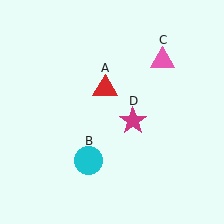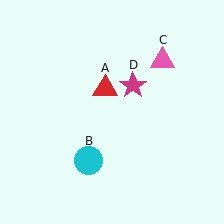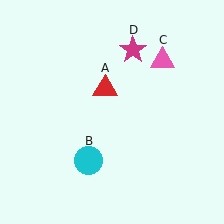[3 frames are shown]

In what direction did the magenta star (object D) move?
The magenta star (object D) moved up.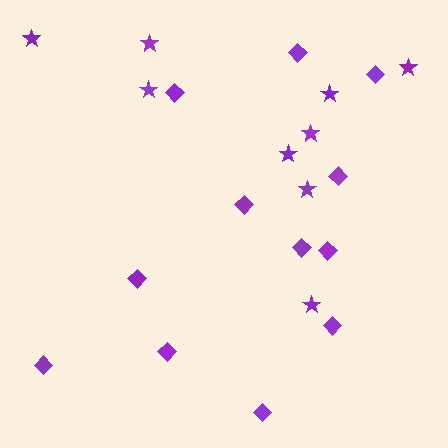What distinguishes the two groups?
There are 2 groups: one group of stars (9) and one group of diamonds (12).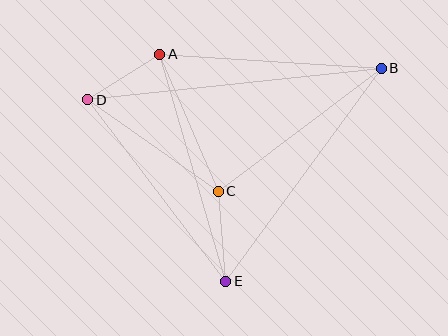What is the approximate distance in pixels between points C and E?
The distance between C and E is approximately 90 pixels.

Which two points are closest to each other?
Points A and D are closest to each other.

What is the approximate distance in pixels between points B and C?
The distance between B and C is approximately 204 pixels.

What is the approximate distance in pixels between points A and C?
The distance between A and C is approximately 149 pixels.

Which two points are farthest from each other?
Points B and D are farthest from each other.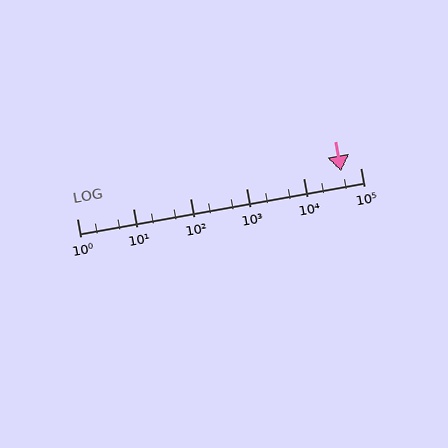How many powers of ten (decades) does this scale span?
The scale spans 5 decades, from 1 to 100000.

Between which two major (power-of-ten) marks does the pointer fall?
The pointer is between 10000 and 100000.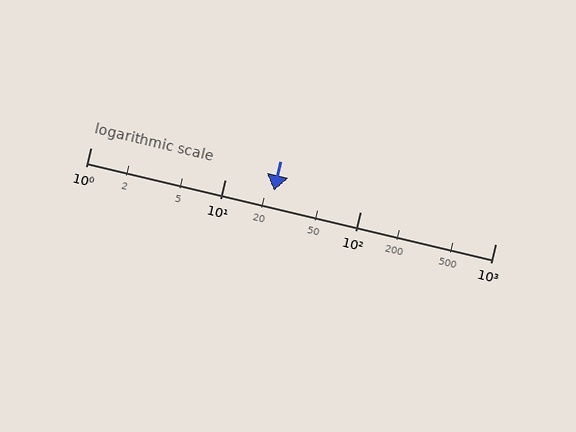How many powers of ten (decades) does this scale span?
The scale spans 3 decades, from 1 to 1000.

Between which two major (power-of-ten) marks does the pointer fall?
The pointer is between 10 and 100.